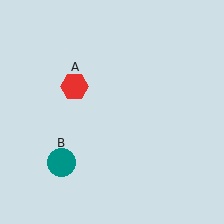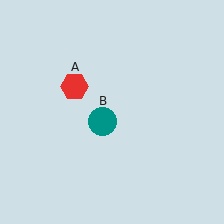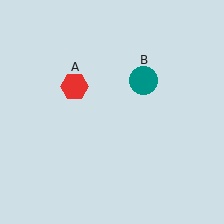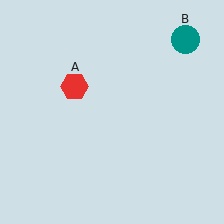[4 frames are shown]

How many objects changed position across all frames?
1 object changed position: teal circle (object B).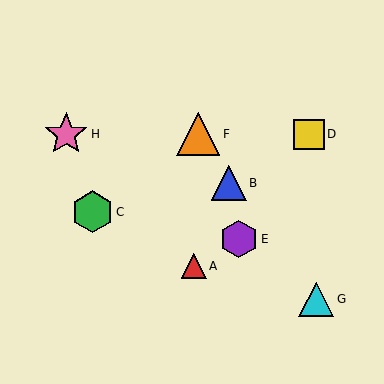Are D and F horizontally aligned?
Yes, both are at y≈134.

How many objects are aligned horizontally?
3 objects (D, F, H) are aligned horizontally.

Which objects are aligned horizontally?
Objects D, F, H are aligned horizontally.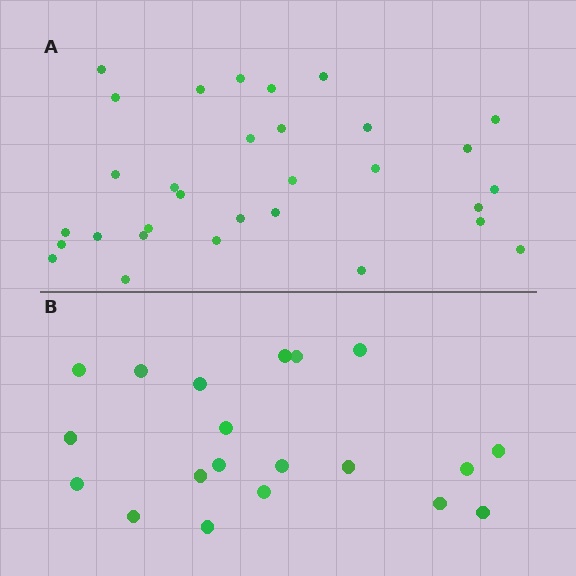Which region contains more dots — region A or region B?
Region A (the top region) has more dots.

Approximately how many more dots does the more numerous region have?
Region A has roughly 12 or so more dots than region B.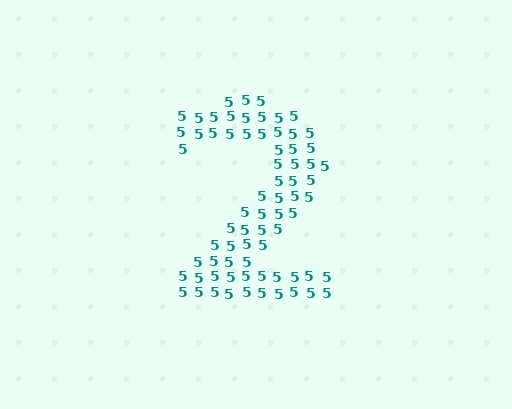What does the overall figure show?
The overall figure shows the digit 2.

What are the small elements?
The small elements are digit 5's.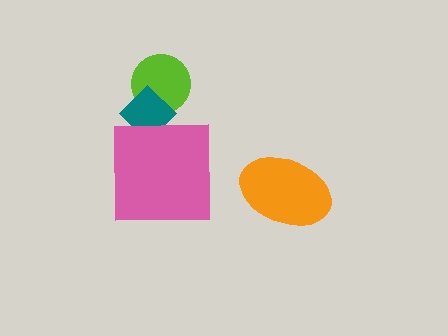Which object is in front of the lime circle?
The teal diamond is in front of the lime circle.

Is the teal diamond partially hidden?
Yes, it is partially covered by another shape.